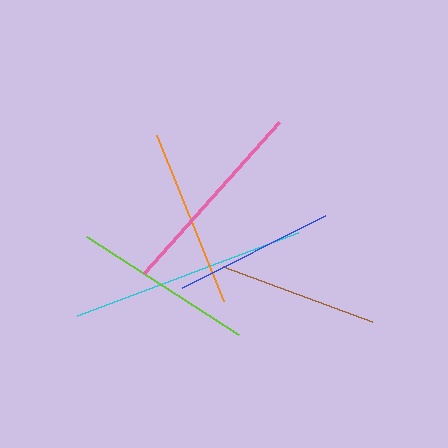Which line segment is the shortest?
The brown line is the shortest at approximately 159 pixels.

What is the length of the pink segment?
The pink segment is approximately 203 pixels long.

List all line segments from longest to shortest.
From longest to shortest: cyan, pink, lime, orange, blue, brown.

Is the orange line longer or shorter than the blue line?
The orange line is longer than the blue line.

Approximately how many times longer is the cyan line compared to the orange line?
The cyan line is approximately 1.3 times the length of the orange line.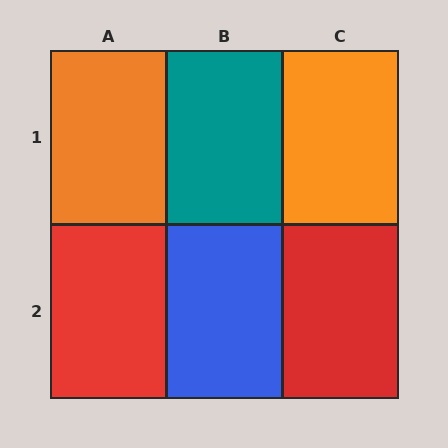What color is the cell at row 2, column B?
Blue.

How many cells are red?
2 cells are red.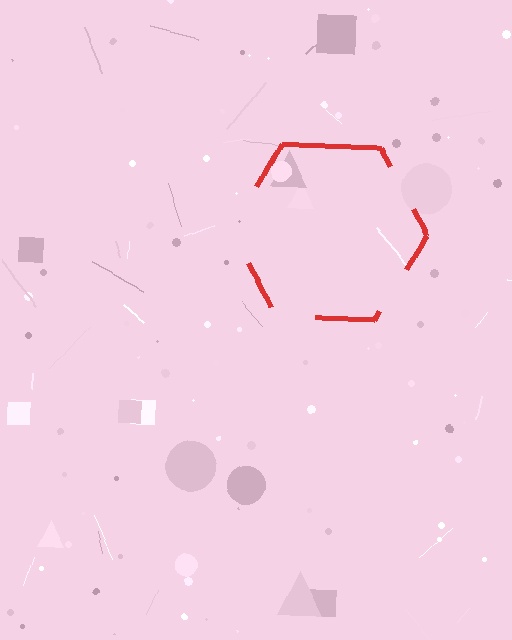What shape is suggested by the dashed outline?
The dashed outline suggests a hexagon.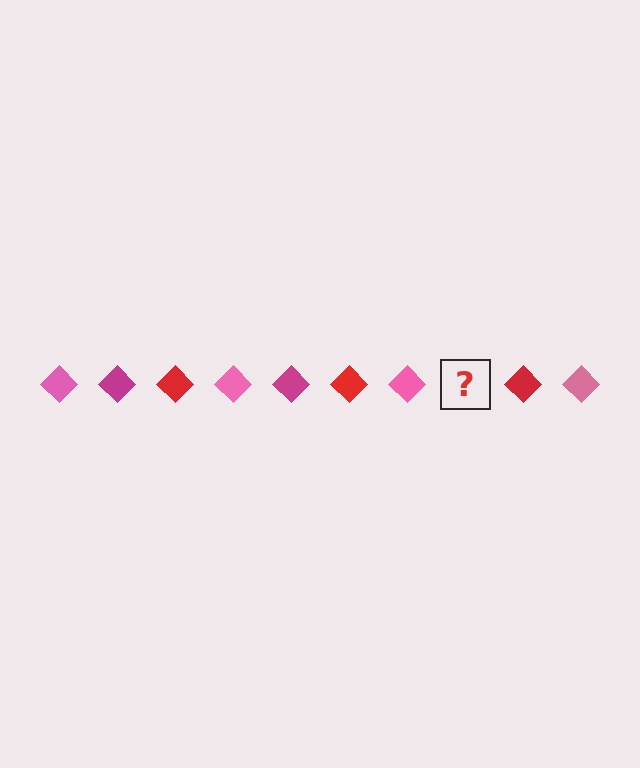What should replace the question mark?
The question mark should be replaced with a magenta diamond.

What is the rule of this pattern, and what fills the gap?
The rule is that the pattern cycles through pink, magenta, red diamonds. The gap should be filled with a magenta diamond.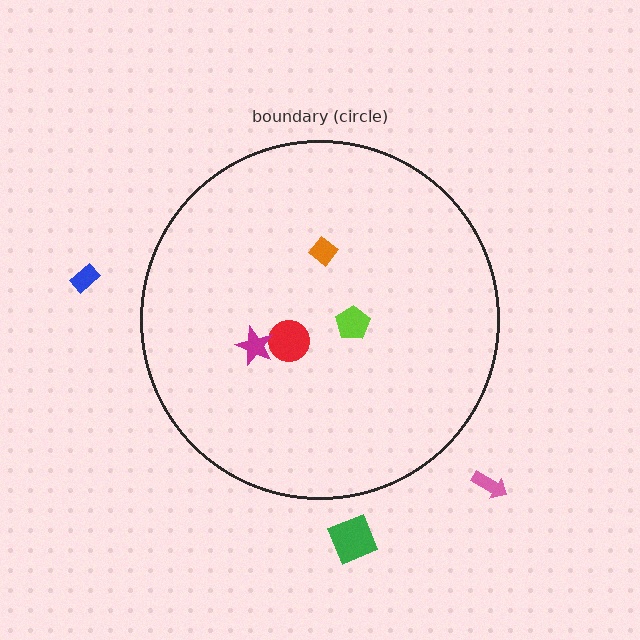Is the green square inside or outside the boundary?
Outside.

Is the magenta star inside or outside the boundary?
Inside.